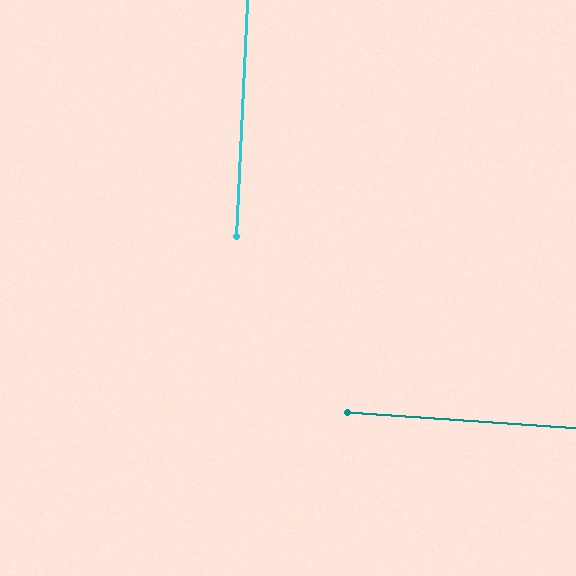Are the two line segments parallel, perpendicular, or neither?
Perpendicular — they meet at approximately 89°.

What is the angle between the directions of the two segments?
Approximately 89 degrees.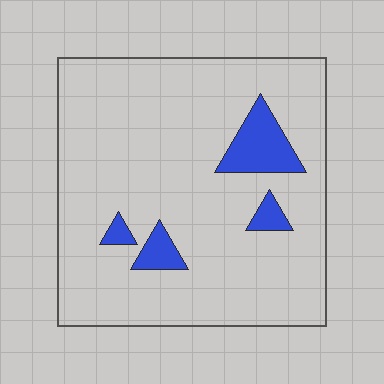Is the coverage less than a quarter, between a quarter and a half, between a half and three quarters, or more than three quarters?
Less than a quarter.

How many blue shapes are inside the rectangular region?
4.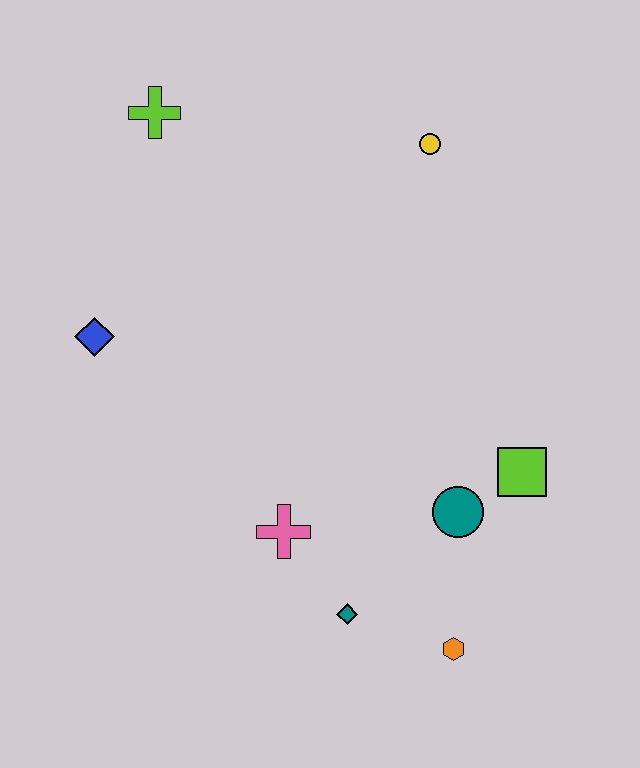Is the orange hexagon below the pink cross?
Yes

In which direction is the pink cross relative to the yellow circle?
The pink cross is below the yellow circle.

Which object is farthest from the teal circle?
The lime cross is farthest from the teal circle.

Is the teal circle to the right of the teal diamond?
Yes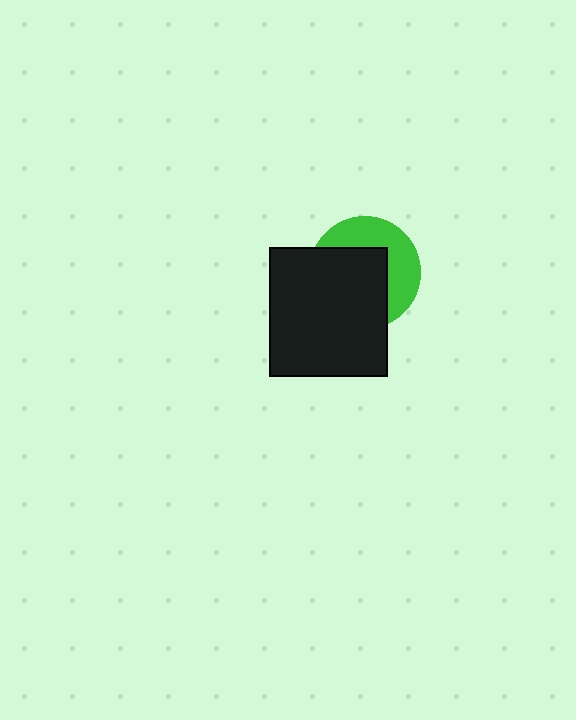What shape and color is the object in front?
The object in front is a black rectangle.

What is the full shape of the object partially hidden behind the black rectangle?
The partially hidden object is a green circle.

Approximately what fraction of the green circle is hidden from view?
Roughly 57% of the green circle is hidden behind the black rectangle.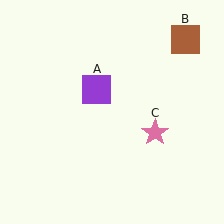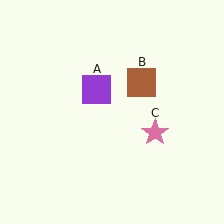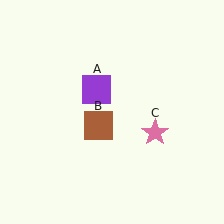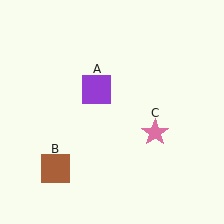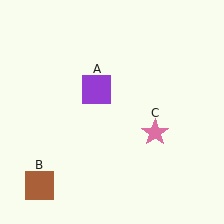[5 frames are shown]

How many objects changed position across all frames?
1 object changed position: brown square (object B).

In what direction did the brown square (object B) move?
The brown square (object B) moved down and to the left.